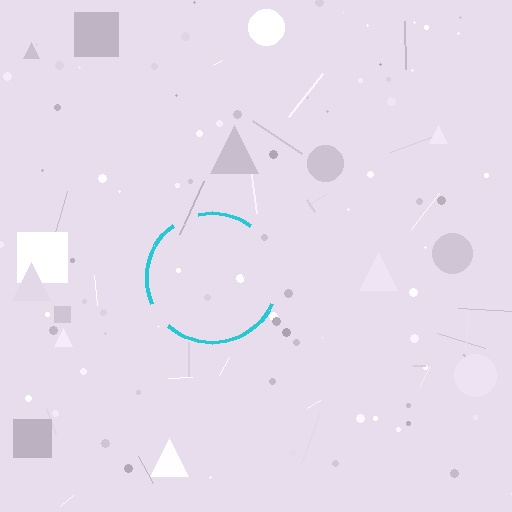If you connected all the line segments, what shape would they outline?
They would outline a circle.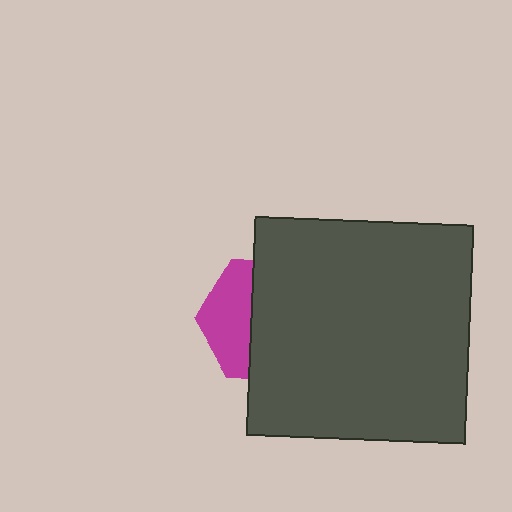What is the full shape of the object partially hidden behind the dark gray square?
The partially hidden object is a magenta hexagon.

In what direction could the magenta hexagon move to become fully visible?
The magenta hexagon could move left. That would shift it out from behind the dark gray square entirely.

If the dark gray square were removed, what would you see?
You would see the complete magenta hexagon.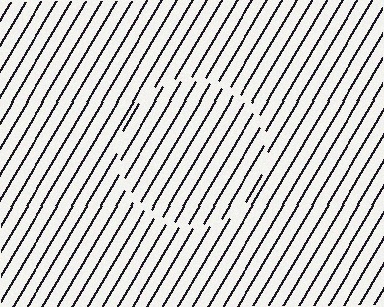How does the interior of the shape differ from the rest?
The interior of the shape contains the same grating, shifted by half a period — the contour is defined by the phase discontinuity where line-ends from the inner and outer gratings abut.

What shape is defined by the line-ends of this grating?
An illusory circle. The interior of the shape contains the same grating, shifted by half a period — the contour is defined by the phase discontinuity where line-ends from the inner and outer gratings abut.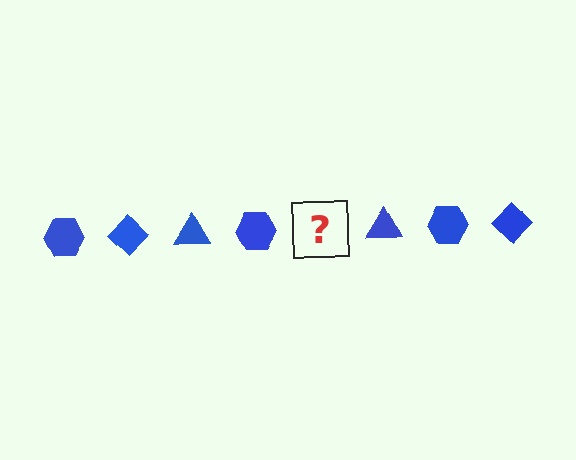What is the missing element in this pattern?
The missing element is a blue diamond.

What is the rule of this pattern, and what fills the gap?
The rule is that the pattern cycles through hexagon, diamond, triangle shapes in blue. The gap should be filled with a blue diamond.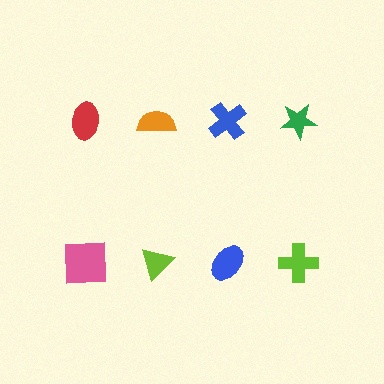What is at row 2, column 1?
A pink square.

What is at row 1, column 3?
A blue cross.